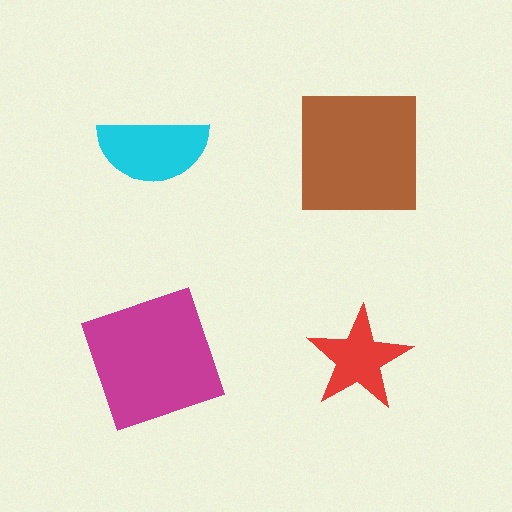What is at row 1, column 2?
A brown square.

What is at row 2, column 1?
A magenta square.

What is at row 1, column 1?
A cyan semicircle.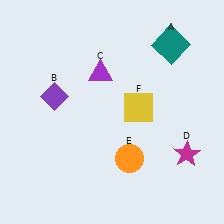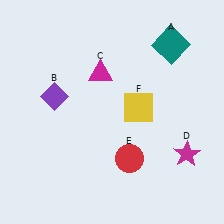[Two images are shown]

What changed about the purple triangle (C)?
In Image 1, C is purple. In Image 2, it changed to magenta.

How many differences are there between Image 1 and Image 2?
There are 2 differences between the two images.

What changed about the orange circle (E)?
In Image 1, E is orange. In Image 2, it changed to red.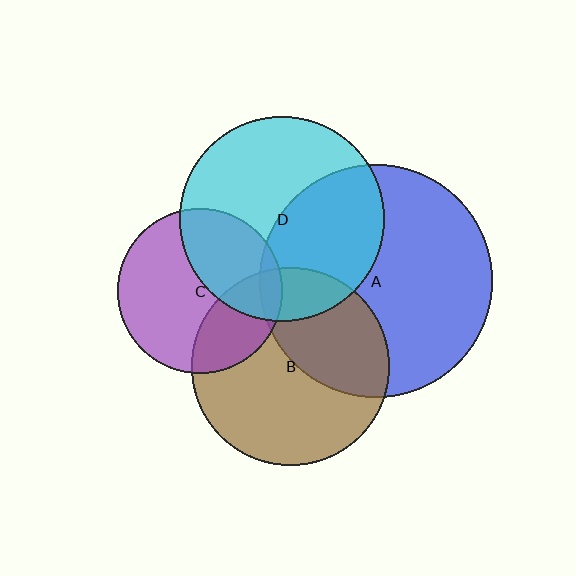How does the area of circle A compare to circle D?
Approximately 1.3 times.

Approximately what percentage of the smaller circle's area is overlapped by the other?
Approximately 5%.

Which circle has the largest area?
Circle A (blue).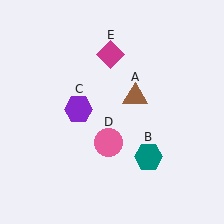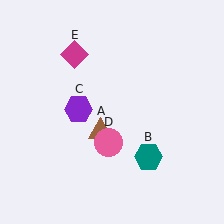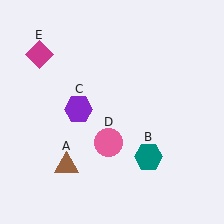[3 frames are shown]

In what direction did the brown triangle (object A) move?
The brown triangle (object A) moved down and to the left.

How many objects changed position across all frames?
2 objects changed position: brown triangle (object A), magenta diamond (object E).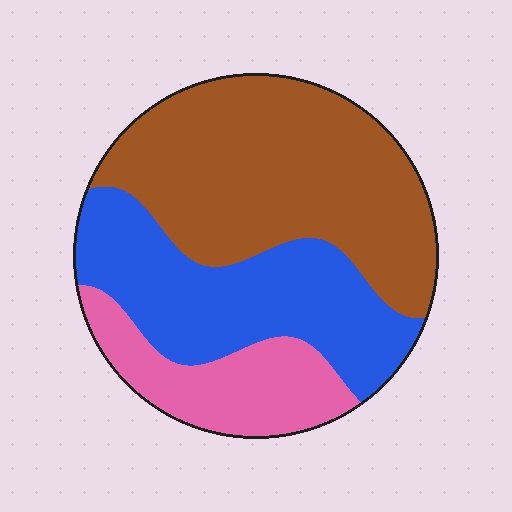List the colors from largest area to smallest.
From largest to smallest: brown, blue, pink.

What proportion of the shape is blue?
Blue covers 33% of the shape.